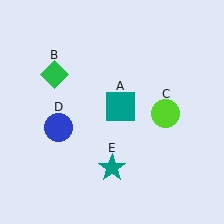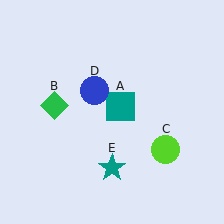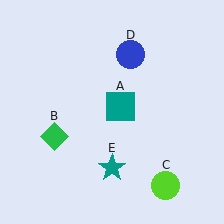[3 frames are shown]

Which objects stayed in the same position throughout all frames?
Teal square (object A) and teal star (object E) remained stationary.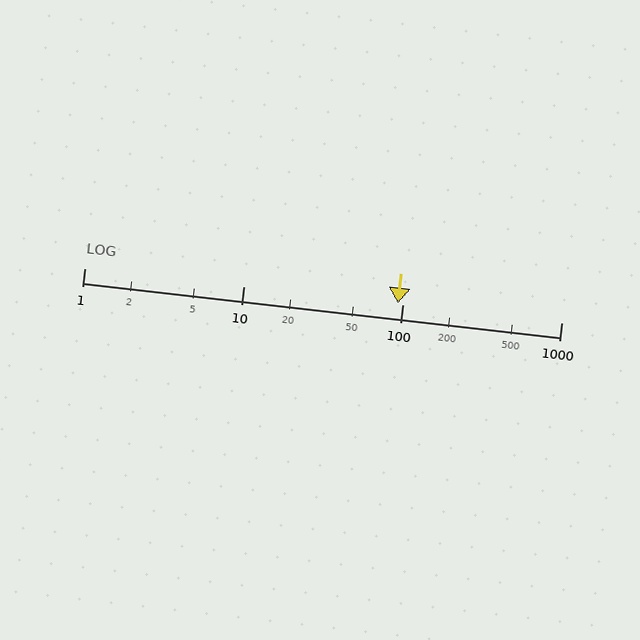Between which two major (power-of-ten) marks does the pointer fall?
The pointer is between 10 and 100.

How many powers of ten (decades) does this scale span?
The scale spans 3 decades, from 1 to 1000.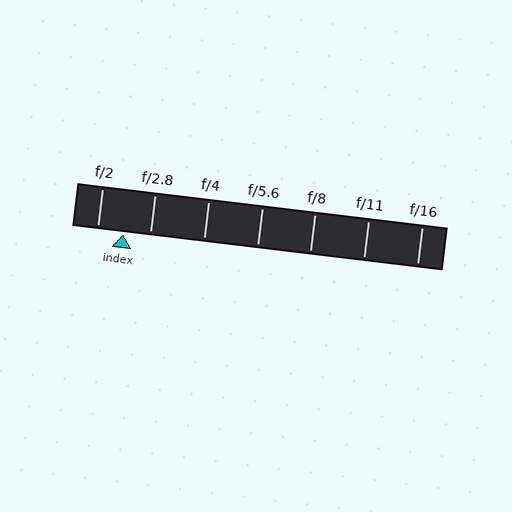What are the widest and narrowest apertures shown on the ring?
The widest aperture shown is f/2 and the narrowest is f/16.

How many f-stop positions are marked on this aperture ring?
There are 7 f-stop positions marked.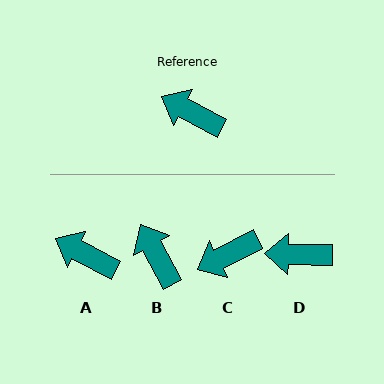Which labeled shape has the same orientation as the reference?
A.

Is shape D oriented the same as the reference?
No, it is off by about 26 degrees.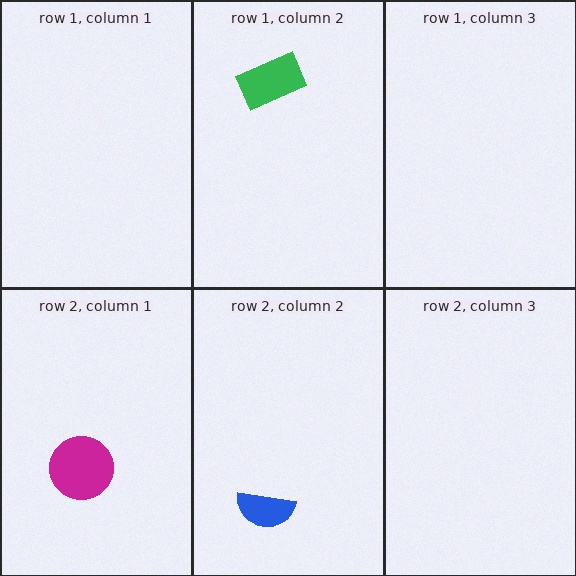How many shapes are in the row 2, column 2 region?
1.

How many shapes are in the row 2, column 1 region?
1.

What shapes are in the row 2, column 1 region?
The magenta circle.